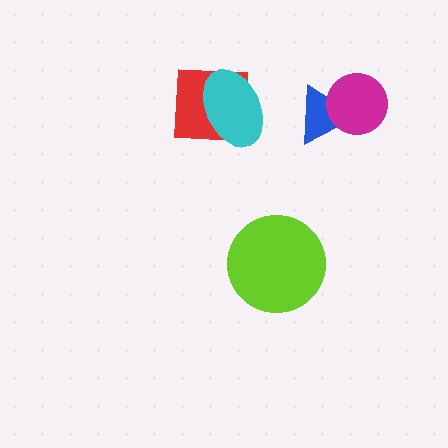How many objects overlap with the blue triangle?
1 object overlaps with the blue triangle.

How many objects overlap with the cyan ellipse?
1 object overlaps with the cyan ellipse.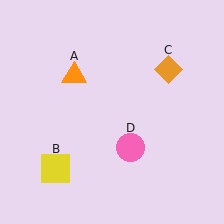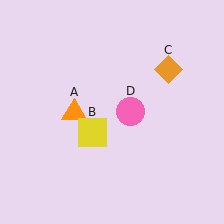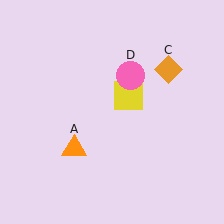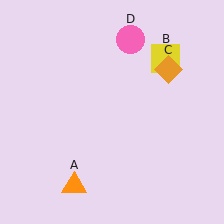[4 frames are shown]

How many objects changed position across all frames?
3 objects changed position: orange triangle (object A), yellow square (object B), pink circle (object D).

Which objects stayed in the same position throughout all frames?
Orange diamond (object C) remained stationary.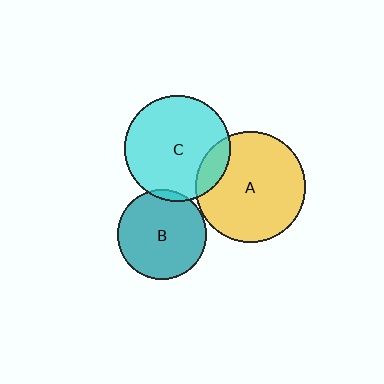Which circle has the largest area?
Circle A (yellow).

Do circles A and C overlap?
Yes.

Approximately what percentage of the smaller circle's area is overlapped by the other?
Approximately 15%.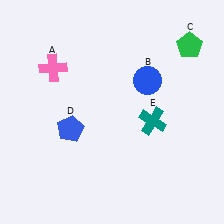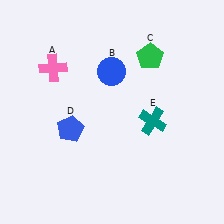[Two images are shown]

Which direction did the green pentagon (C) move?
The green pentagon (C) moved left.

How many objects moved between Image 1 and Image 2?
2 objects moved between the two images.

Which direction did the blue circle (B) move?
The blue circle (B) moved left.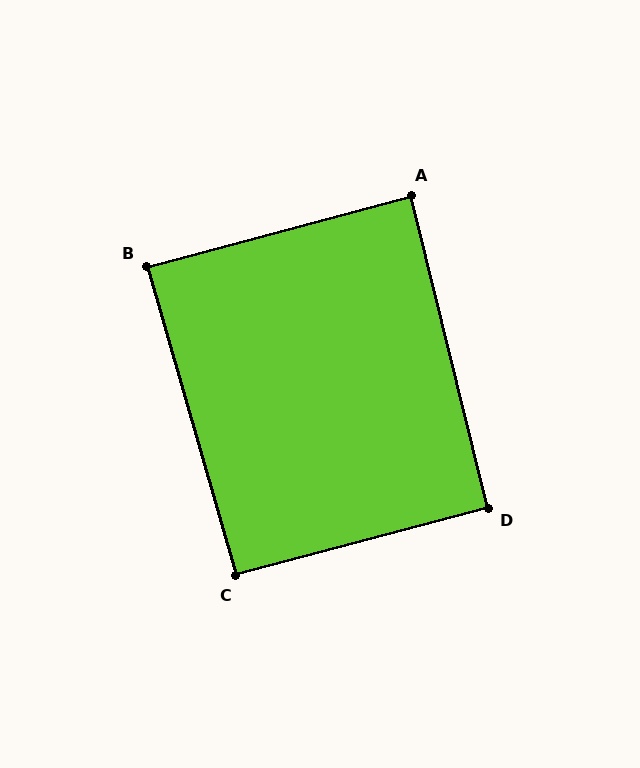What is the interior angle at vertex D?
Approximately 91 degrees (approximately right).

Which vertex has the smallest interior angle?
A, at approximately 89 degrees.